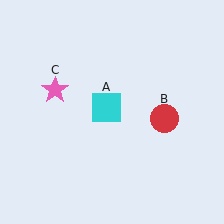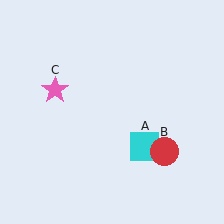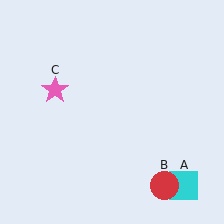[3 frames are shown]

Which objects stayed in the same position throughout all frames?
Pink star (object C) remained stationary.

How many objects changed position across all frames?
2 objects changed position: cyan square (object A), red circle (object B).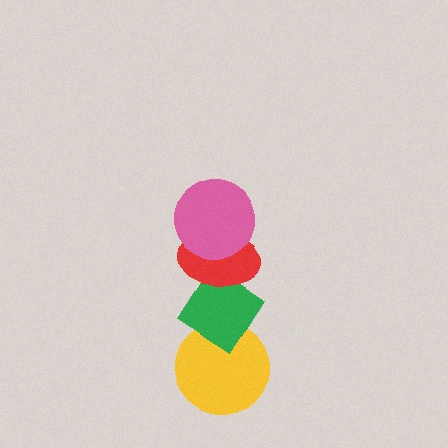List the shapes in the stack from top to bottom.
From top to bottom: the pink circle, the red ellipse, the green diamond, the yellow circle.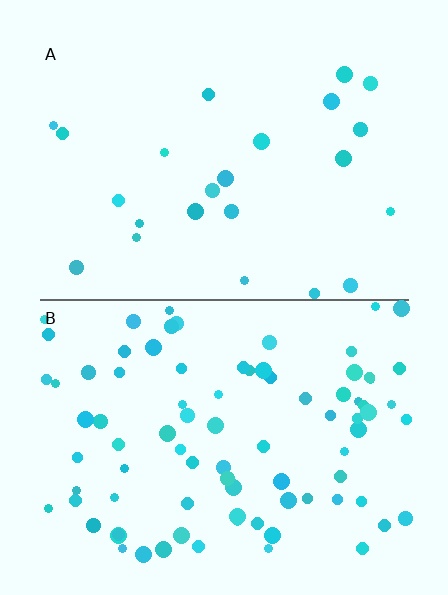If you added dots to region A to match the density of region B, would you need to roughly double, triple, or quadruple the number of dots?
Approximately quadruple.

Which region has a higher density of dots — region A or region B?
B (the bottom).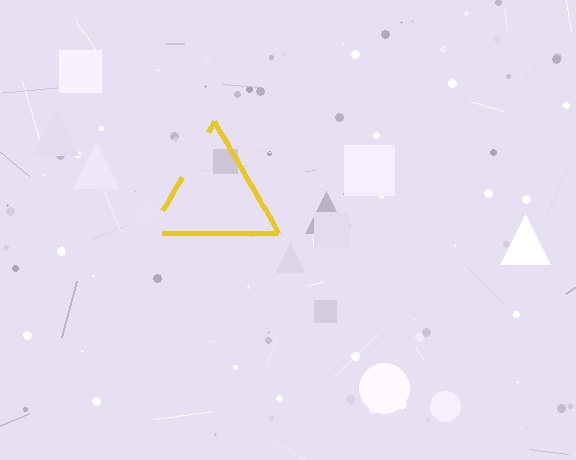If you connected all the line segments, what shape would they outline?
They would outline a triangle.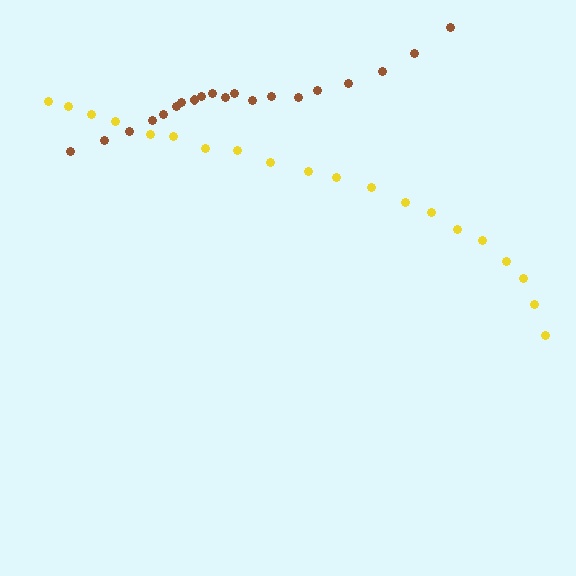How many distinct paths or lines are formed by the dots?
There are 2 distinct paths.